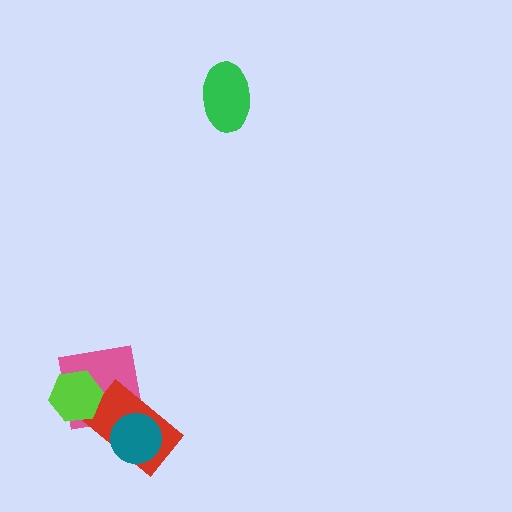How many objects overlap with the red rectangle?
2 objects overlap with the red rectangle.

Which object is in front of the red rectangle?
The teal circle is in front of the red rectangle.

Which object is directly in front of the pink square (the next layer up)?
The red rectangle is directly in front of the pink square.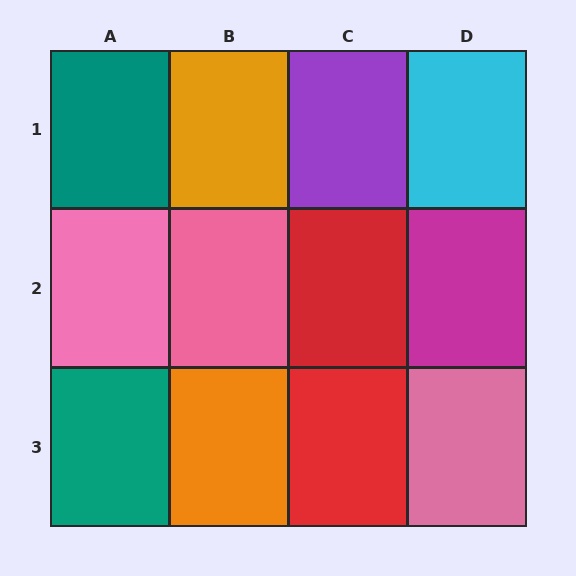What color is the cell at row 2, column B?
Pink.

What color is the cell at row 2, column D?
Magenta.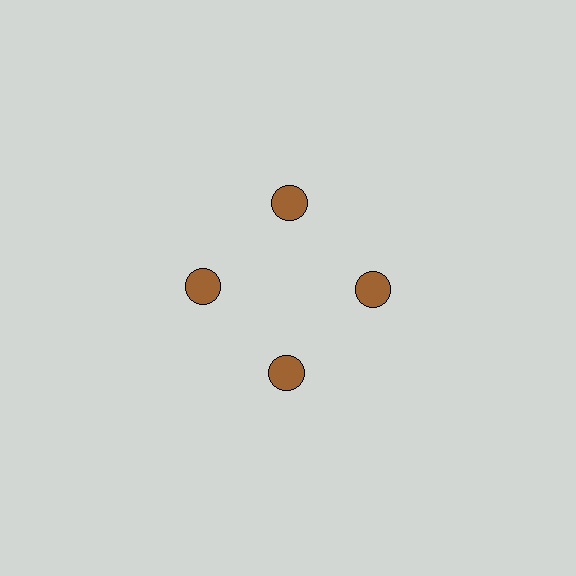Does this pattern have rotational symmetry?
Yes, this pattern has 4-fold rotational symmetry. It looks the same after rotating 90 degrees around the center.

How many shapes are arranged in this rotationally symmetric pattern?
There are 4 shapes, arranged in 4 groups of 1.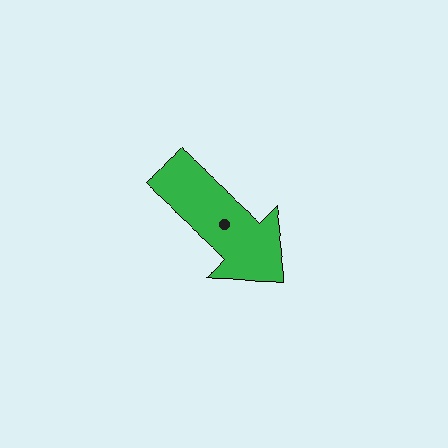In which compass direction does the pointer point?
Southeast.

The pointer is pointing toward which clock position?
Roughly 4 o'clock.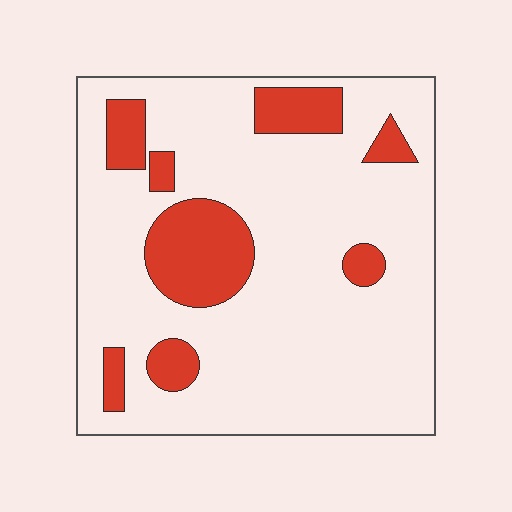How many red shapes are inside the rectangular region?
8.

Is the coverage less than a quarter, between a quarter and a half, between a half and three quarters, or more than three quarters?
Less than a quarter.